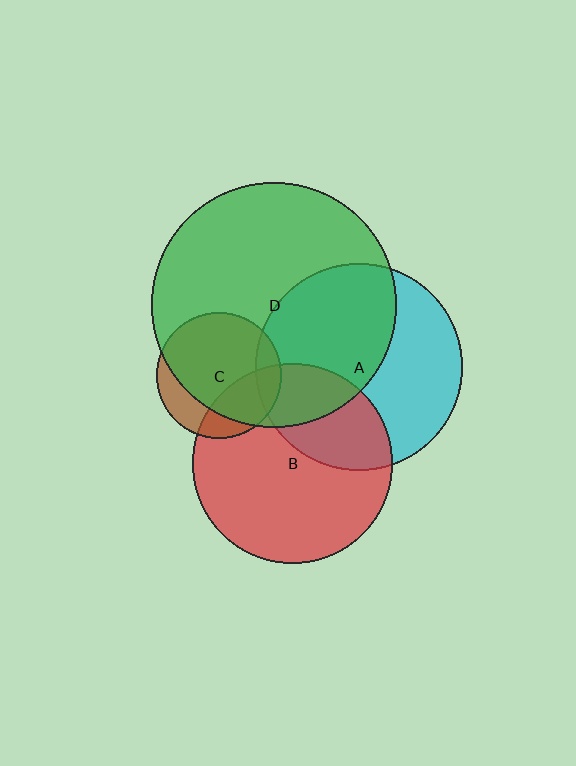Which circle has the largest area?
Circle D (green).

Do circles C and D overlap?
Yes.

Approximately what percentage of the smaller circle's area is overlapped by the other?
Approximately 80%.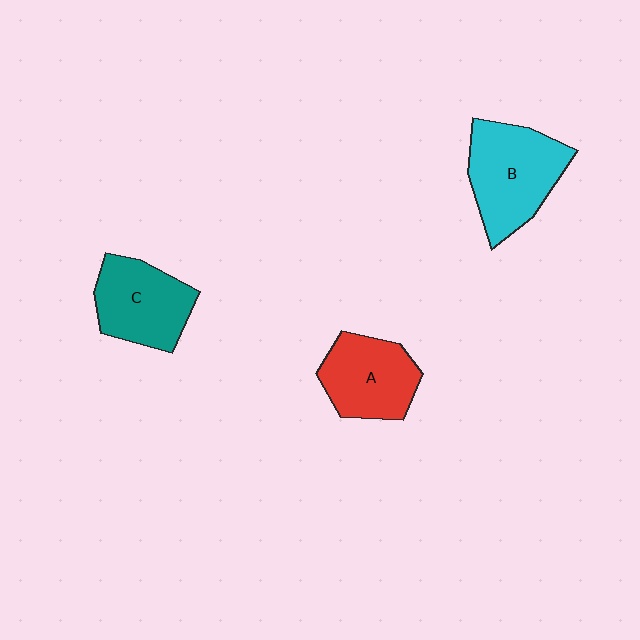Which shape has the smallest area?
Shape A (red).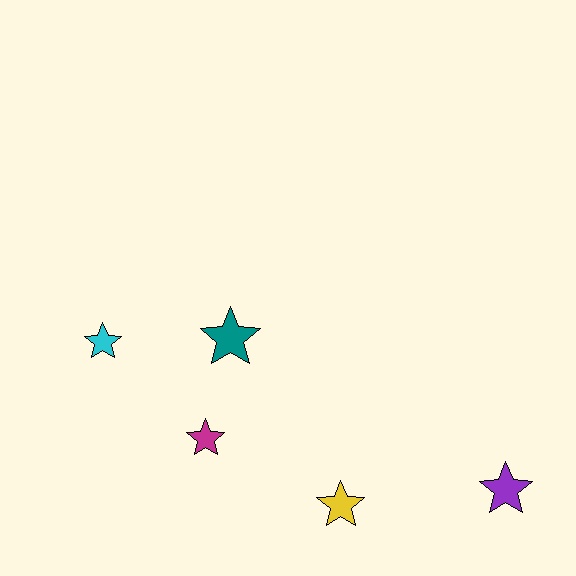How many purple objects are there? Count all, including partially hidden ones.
There is 1 purple object.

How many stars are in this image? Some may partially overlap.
There are 5 stars.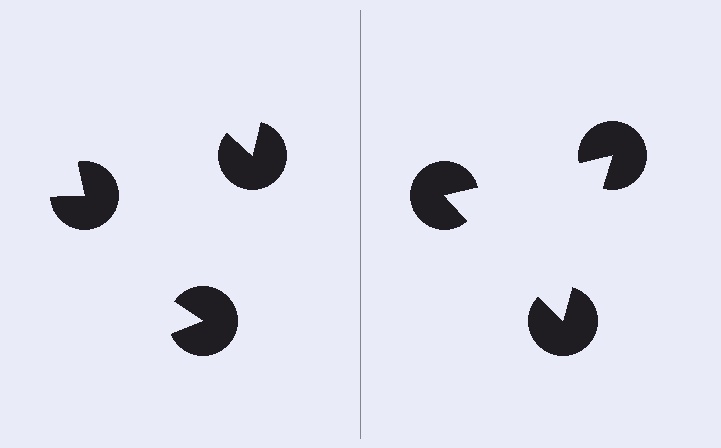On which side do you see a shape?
An illusory triangle appears on the right side. On the left side the wedge cuts are rotated, so no coherent shape forms.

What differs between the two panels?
The pac-man discs are positioned identically on both sides; only the wedge orientations differ. On the right they align to a triangle; on the left they are misaligned.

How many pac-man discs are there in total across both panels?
6 — 3 on each side.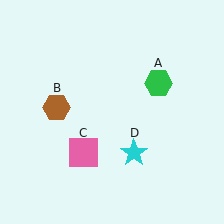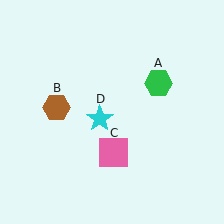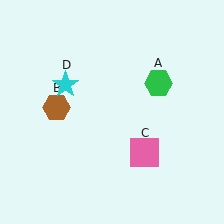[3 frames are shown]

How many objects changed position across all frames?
2 objects changed position: pink square (object C), cyan star (object D).